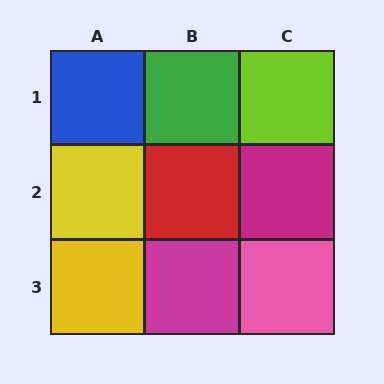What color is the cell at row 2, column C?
Magenta.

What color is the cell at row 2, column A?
Yellow.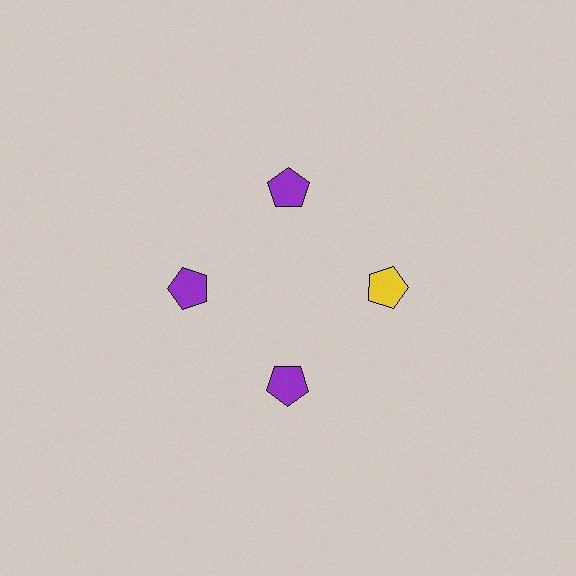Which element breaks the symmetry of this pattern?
The yellow pentagon at roughly the 3 o'clock position breaks the symmetry. All other shapes are purple pentagons.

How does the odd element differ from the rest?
It has a different color: yellow instead of purple.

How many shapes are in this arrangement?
There are 4 shapes arranged in a ring pattern.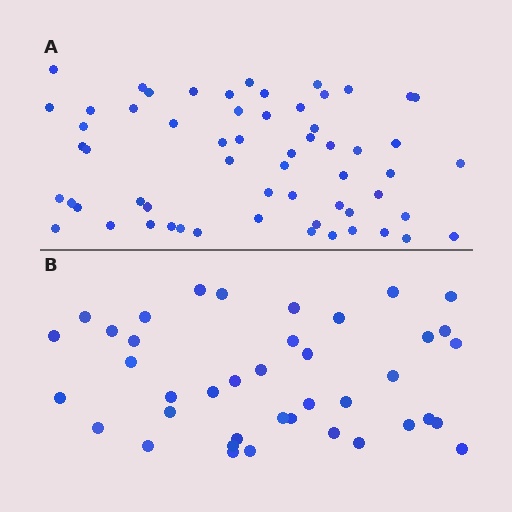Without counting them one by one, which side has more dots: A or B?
Region A (the top region) has more dots.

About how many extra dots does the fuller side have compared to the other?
Region A has approximately 20 more dots than region B.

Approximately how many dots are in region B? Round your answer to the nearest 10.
About 40 dots.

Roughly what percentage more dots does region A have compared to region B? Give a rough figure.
About 50% more.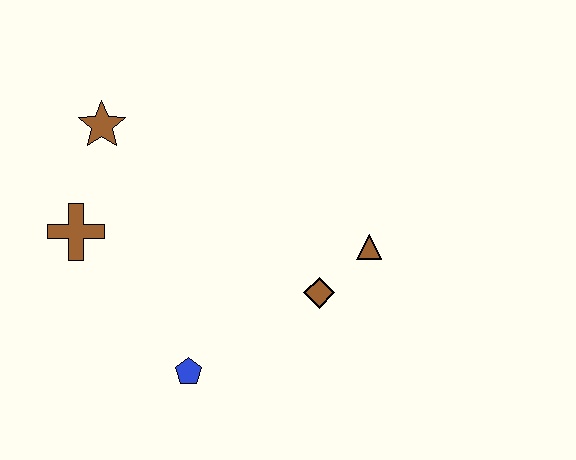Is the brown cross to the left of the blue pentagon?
Yes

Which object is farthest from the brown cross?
The brown triangle is farthest from the brown cross.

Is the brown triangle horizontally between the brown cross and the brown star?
No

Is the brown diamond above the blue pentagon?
Yes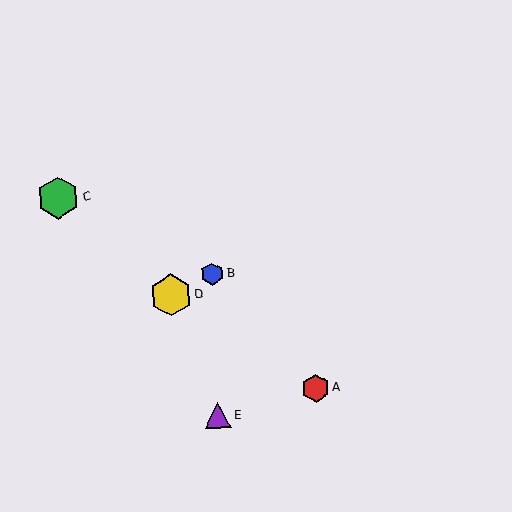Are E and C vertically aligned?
No, E is at x≈218 and C is at x≈58.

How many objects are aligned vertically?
2 objects (B, E) are aligned vertically.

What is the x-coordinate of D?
Object D is at x≈171.